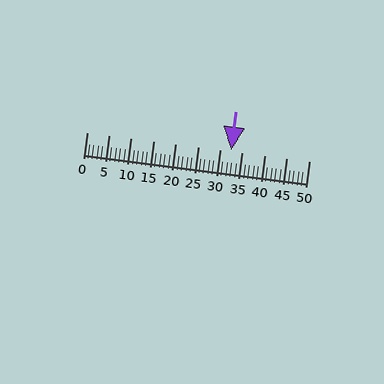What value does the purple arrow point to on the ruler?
The purple arrow points to approximately 32.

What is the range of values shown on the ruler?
The ruler shows values from 0 to 50.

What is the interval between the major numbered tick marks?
The major tick marks are spaced 5 units apart.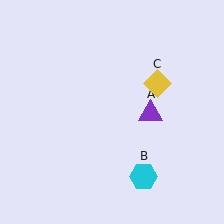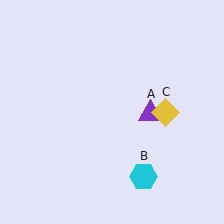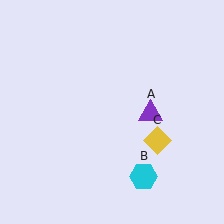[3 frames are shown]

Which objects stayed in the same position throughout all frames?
Purple triangle (object A) and cyan hexagon (object B) remained stationary.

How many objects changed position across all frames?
1 object changed position: yellow diamond (object C).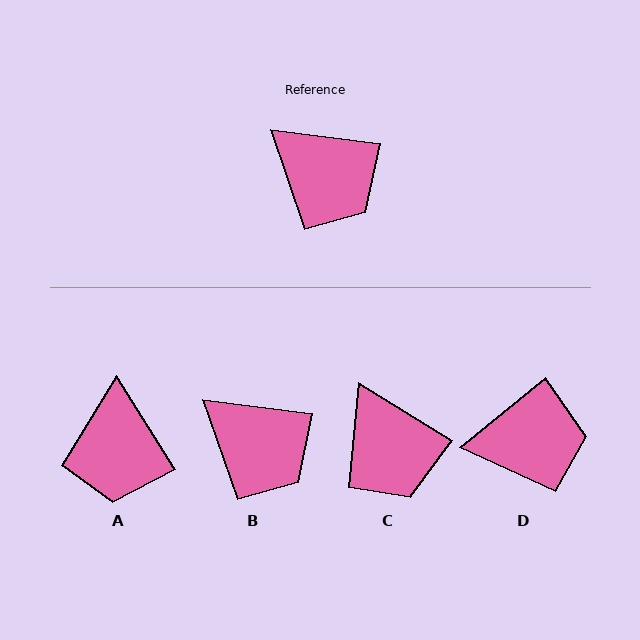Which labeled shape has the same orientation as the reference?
B.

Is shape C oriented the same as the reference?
No, it is off by about 24 degrees.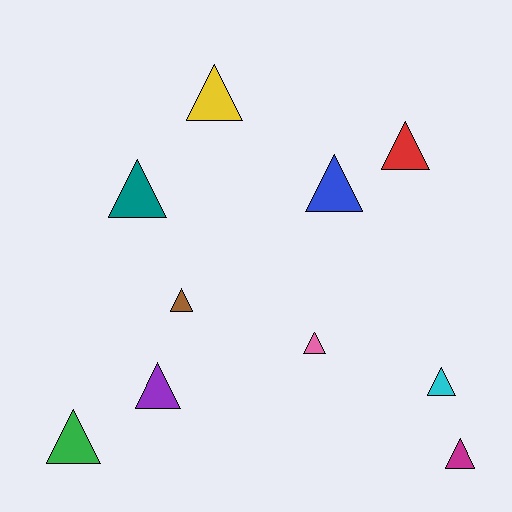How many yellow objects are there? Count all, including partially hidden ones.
There is 1 yellow object.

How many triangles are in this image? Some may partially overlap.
There are 10 triangles.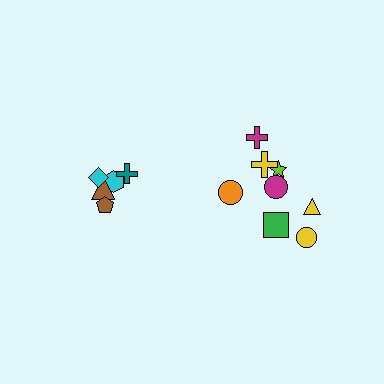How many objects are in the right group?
There are 8 objects.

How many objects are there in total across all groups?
There are 13 objects.